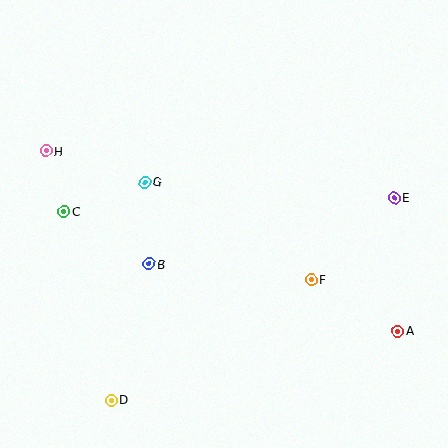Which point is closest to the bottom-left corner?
Point D is closest to the bottom-left corner.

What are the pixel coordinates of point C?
Point C is at (64, 212).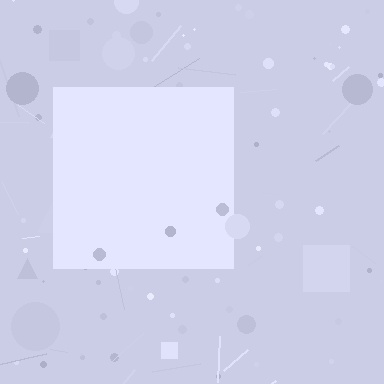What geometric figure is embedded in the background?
A square is embedded in the background.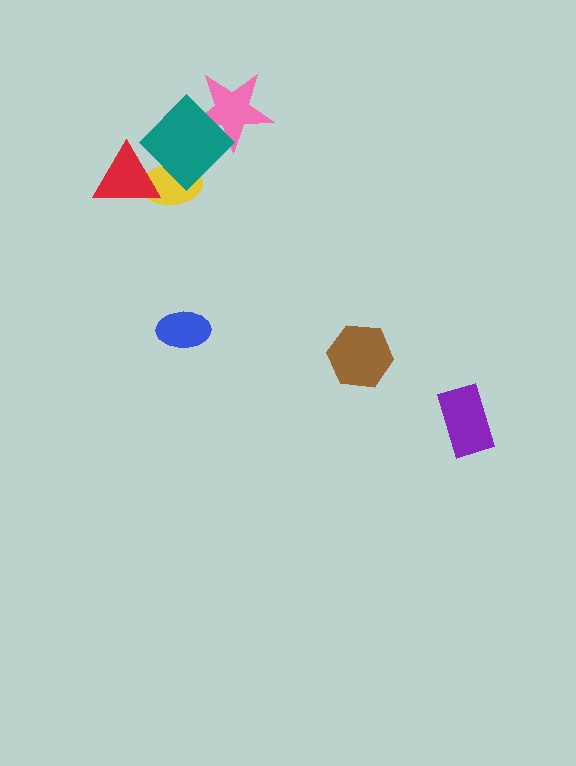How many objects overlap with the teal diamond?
3 objects overlap with the teal diamond.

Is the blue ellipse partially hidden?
No, no other shape covers it.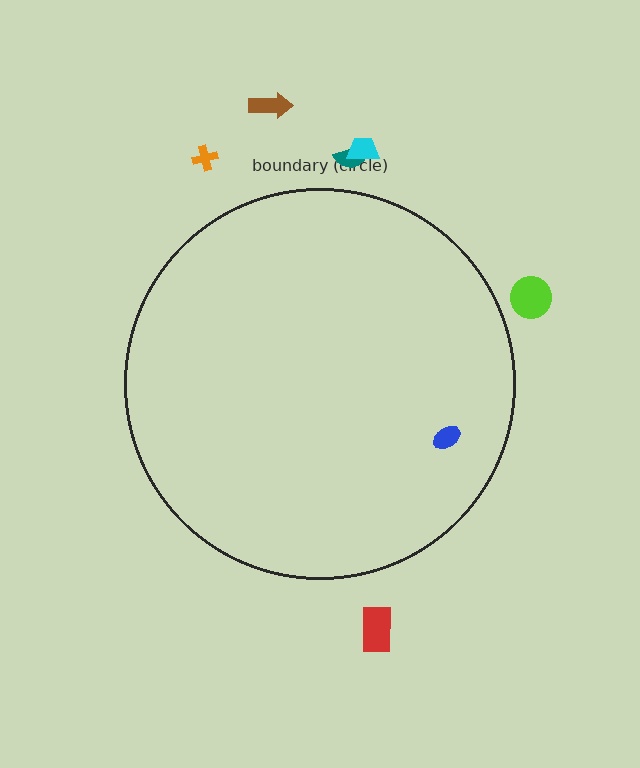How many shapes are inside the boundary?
1 inside, 6 outside.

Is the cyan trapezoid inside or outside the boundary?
Outside.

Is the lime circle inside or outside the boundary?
Outside.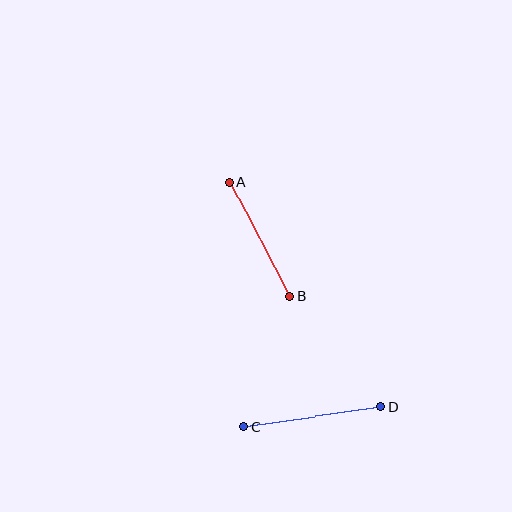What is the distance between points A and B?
The distance is approximately 129 pixels.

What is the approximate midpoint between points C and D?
The midpoint is at approximately (313, 417) pixels.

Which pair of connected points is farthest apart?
Points C and D are farthest apart.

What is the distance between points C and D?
The distance is approximately 139 pixels.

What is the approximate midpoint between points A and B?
The midpoint is at approximately (260, 239) pixels.